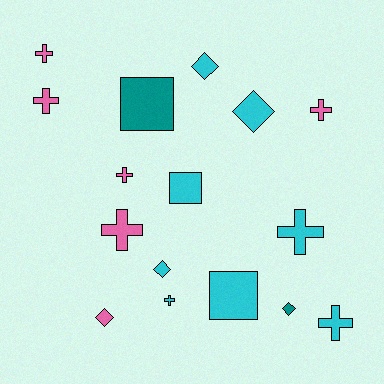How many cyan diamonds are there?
There are 3 cyan diamonds.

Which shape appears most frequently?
Cross, with 8 objects.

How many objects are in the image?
There are 16 objects.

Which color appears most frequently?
Cyan, with 8 objects.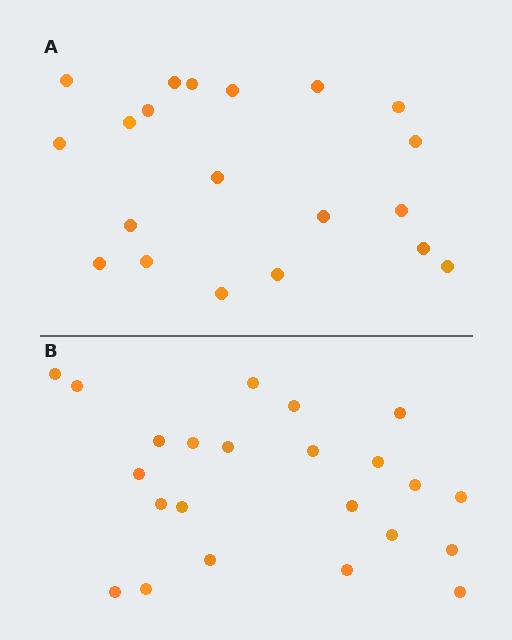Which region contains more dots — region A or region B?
Region B (the bottom region) has more dots.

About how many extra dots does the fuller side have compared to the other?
Region B has just a few more — roughly 2 or 3 more dots than region A.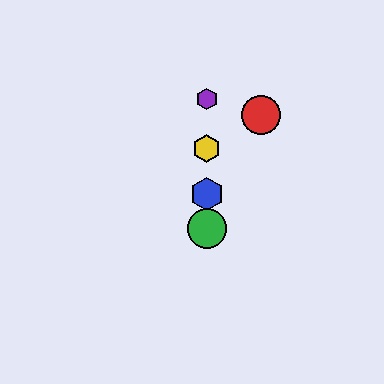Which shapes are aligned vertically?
The blue hexagon, the green circle, the yellow hexagon, the purple hexagon are aligned vertically.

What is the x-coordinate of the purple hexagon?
The purple hexagon is at x≈207.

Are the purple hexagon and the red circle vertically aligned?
No, the purple hexagon is at x≈207 and the red circle is at x≈261.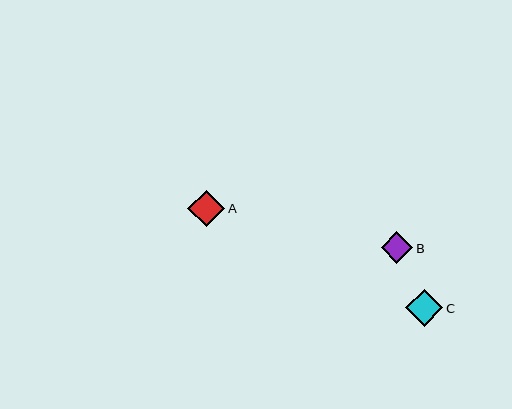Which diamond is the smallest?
Diamond B is the smallest with a size of approximately 31 pixels.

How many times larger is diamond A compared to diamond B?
Diamond A is approximately 1.2 times the size of diamond B.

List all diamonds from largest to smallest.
From largest to smallest: C, A, B.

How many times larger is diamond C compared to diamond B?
Diamond C is approximately 1.2 times the size of diamond B.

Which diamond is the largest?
Diamond C is the largest with a size of approximately 37 pixels.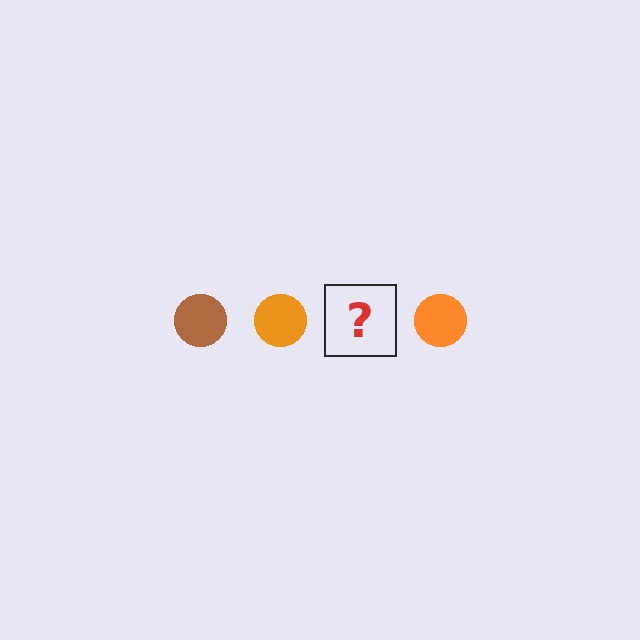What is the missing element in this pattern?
The missing element is a brown circle.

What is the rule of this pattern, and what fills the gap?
The rule is that the pattern cycles through brown, orange circles. The gap should be filled with a brown circle.